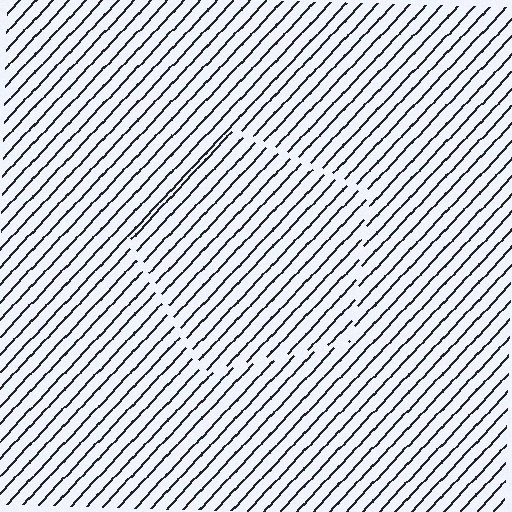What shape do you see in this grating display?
An illusory pentagon. The interior of the shape contains the same grating, shifted by half a period — the contour is defined by the phase discontinuity where line-ends from the inner and outer gratings abut.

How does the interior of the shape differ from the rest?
The interior of the shape contains the same grating, shifted by half a period — the contour is defined by the phase discontinuity where line-ends from the inner and outer gratings abut.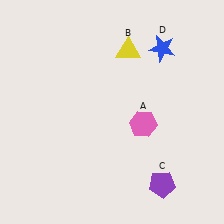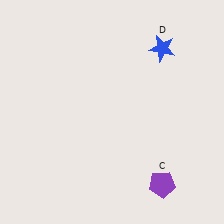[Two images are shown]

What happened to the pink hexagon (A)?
The pink hexagon (A) was removed in Image 2. It was in the bottom-right area of Image 1.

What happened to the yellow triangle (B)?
The yellow triangle (B) was removed in Image 2. It was in the top-right area of Image 1.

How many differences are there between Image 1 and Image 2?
There are 2 differences between the two images.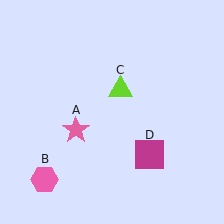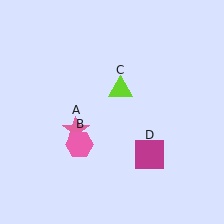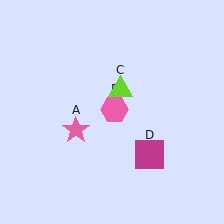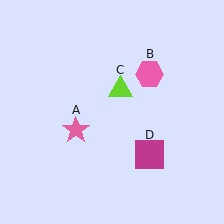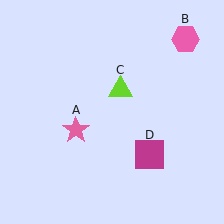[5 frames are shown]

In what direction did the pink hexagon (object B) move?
The pink hexagon (object B) moved up and to the right.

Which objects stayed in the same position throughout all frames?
Pink star (object A) and lime triangle (object C) and magenta square (object D) remained stationary.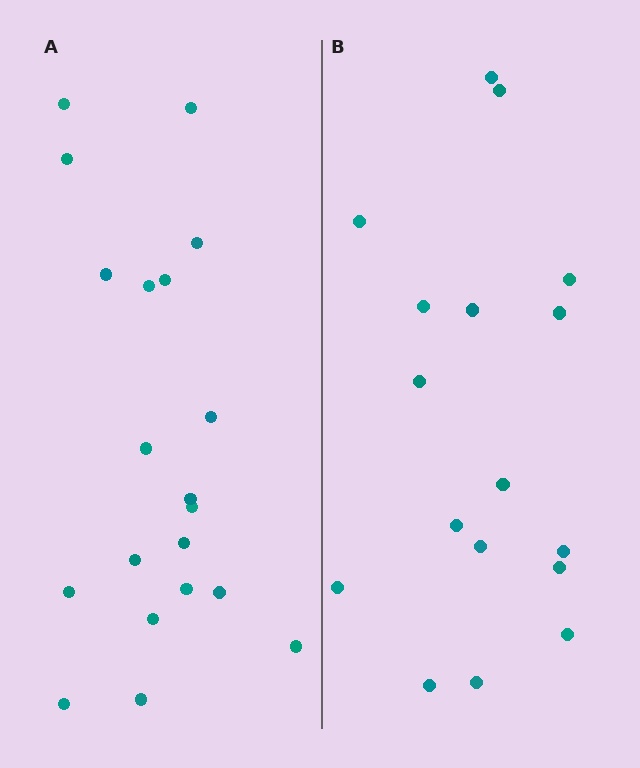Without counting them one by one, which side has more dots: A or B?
Region A (the left region) has more dots.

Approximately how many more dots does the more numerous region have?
Region A has just a few more — roughly 2 or 3 more dots than region B.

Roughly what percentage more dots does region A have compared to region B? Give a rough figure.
About 20% more.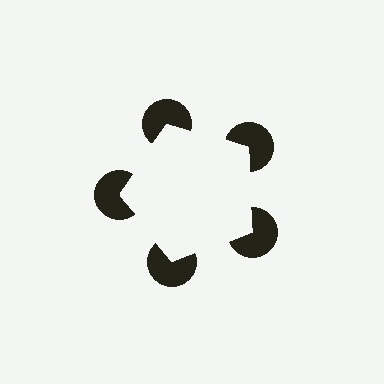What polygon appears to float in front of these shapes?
An illusory pentagon — its edges are inferred from the aligned wedge cuts in the pac-man discs, not physically drawn.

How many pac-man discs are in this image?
There are 5 — one at each vertex of the illusory pentagon.